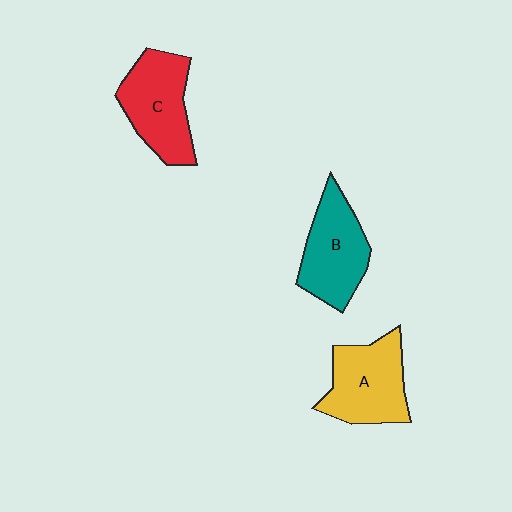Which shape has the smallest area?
Shape B (teal).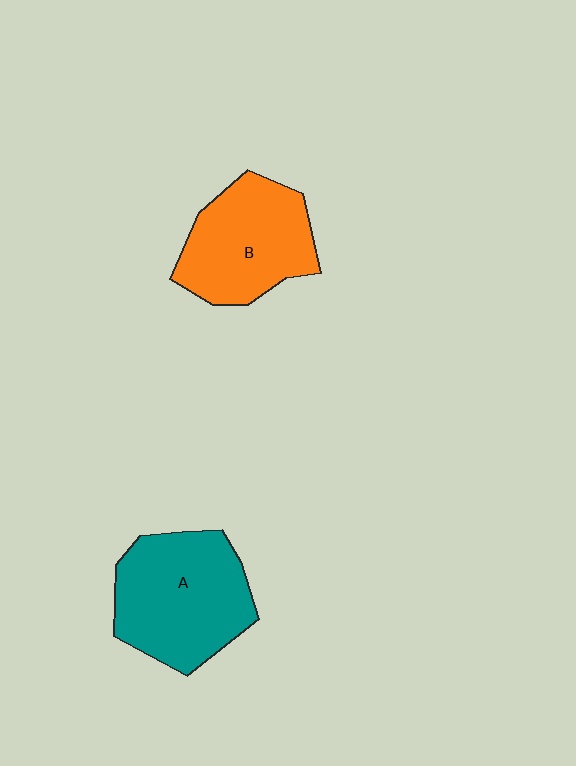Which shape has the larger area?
Shape A (teal).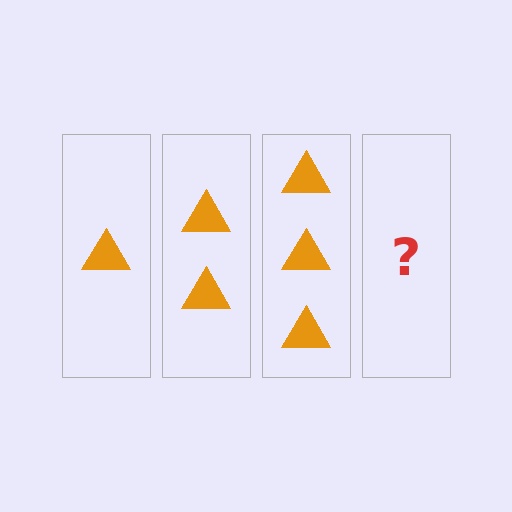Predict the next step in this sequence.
The next step is 4 triangles.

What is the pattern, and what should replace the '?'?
The pattern is that each step adds one more triangle. The '?' should be 4 triangles.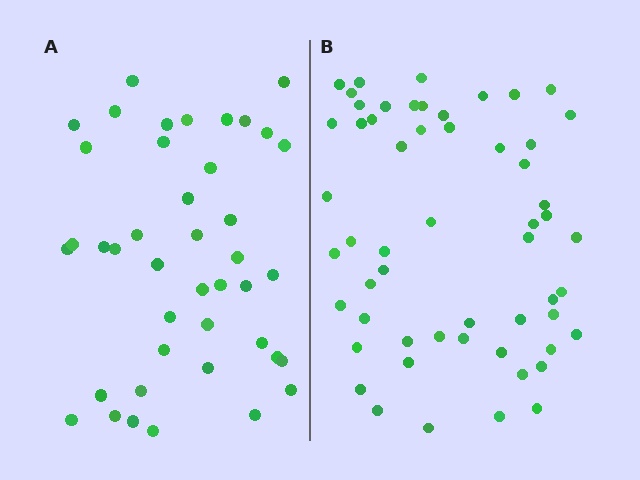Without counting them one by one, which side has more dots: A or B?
Region B (the right region) has more dots.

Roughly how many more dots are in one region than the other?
Region B has approximately 15 more dots than region A.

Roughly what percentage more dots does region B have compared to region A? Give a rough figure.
About 35% more.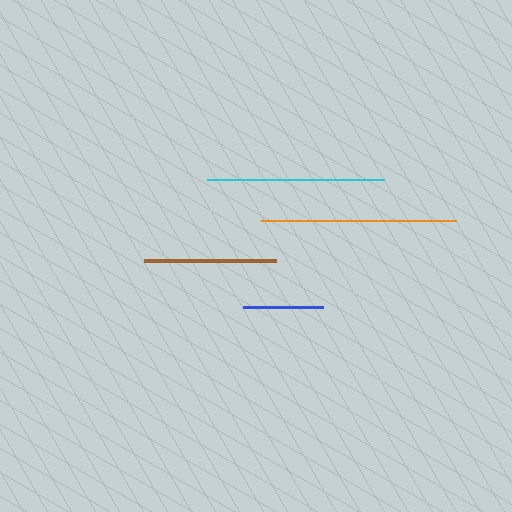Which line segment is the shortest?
The blue line is the shortest at approximately 80 pixels.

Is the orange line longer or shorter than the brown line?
The orange line is longer than the brown line.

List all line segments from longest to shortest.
From longest to shortest: orange, cyan, brown, blue.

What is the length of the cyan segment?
The cyan segment is approximately 177 pixels long.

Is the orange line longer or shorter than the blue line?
The orange line is longer than the blue line.